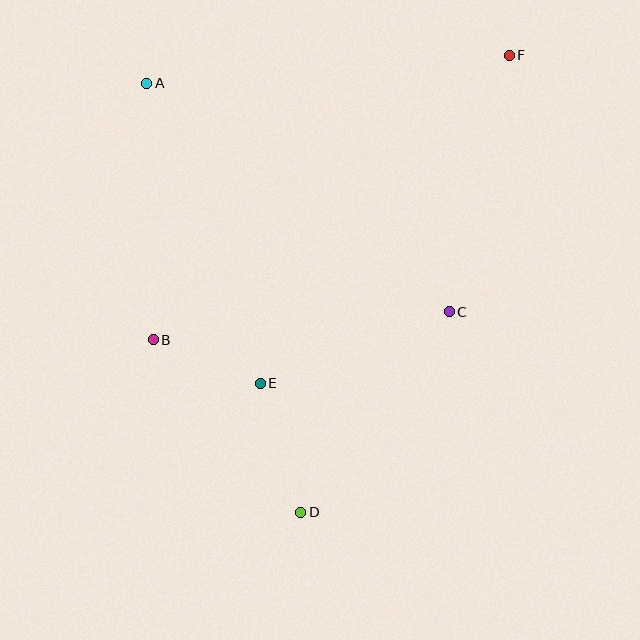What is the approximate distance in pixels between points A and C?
The distance between A and C is approximately 379 pixels.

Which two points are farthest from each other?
Points D and F are farthest from each other.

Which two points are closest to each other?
Points B and E are closest to each other.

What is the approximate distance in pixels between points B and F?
The distance between B and F is approximately 456 pixels.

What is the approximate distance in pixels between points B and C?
The distance between B and C is approximately 298 pixels.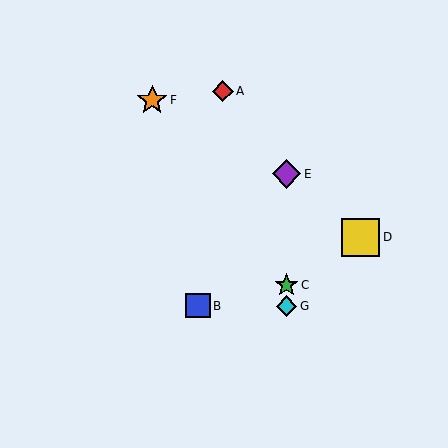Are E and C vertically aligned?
Yes, both are at x≈286.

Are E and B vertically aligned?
No, E is at x≈286 and B is at x≈198.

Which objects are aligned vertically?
Objects C, E, G are aligned vertically.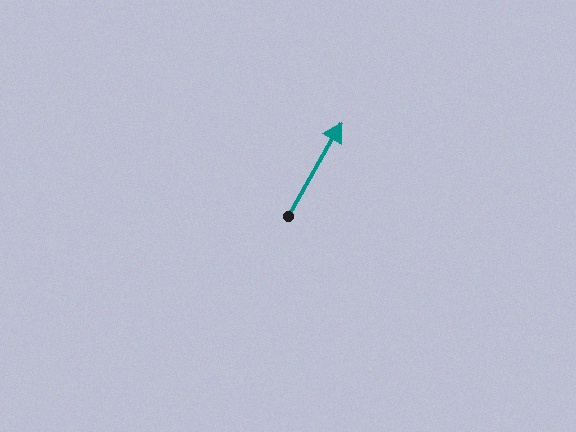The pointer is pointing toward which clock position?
Roughly 1 o'clock.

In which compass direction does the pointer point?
Northeast.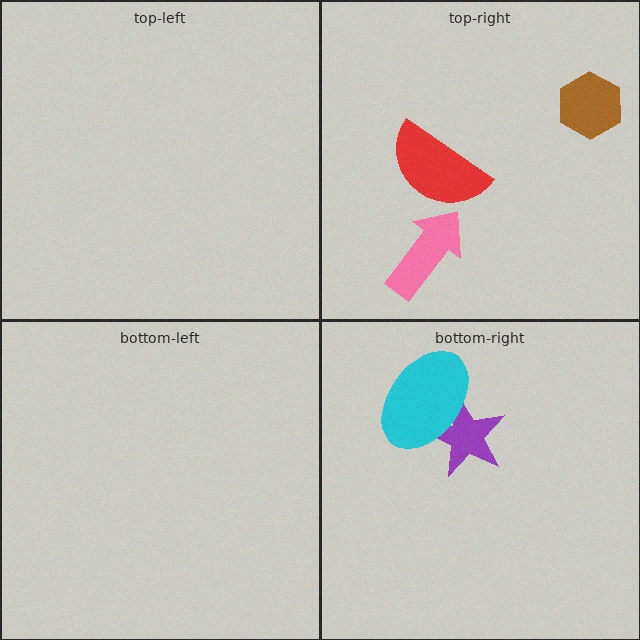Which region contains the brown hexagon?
The top-right region.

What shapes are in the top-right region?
The pink arrow, the red semicircle, the brown hexagon.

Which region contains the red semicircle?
The top-right region.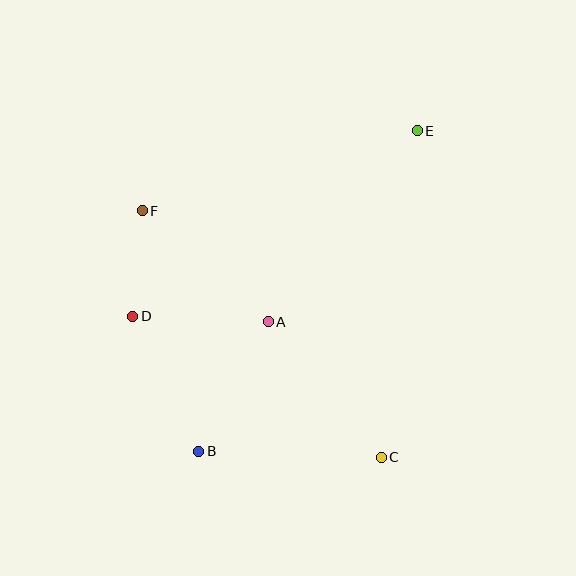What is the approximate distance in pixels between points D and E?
The distance between D and E is approximately 339 pixels.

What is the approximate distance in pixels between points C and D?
The distance between C and D is approximately 286 pixels.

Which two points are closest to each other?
Points D and F are closest to each other.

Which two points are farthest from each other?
Points B and E are farthest from each other.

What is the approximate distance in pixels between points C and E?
The distance between C and E is approximately 328 pixels.